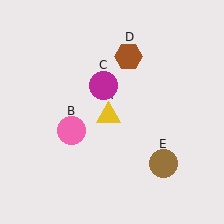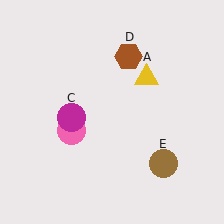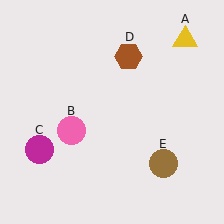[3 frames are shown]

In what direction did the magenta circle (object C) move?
The magenta circle (object C) moved down and to the left.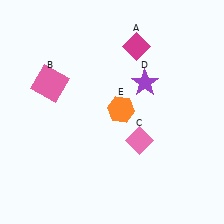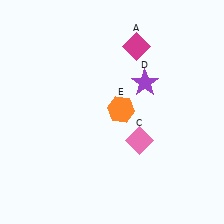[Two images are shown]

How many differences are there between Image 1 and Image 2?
There is 1 difference between the two images.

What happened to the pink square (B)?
The pink square (B) was removed in Image 2. It was in the top-left area of Image 1.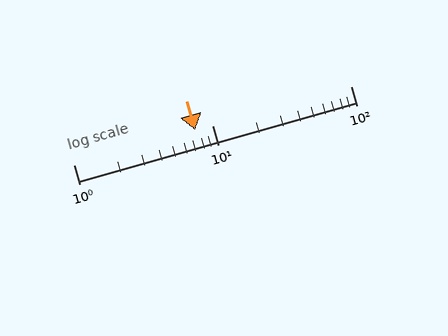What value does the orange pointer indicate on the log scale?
The pointer indicates approximately 7.6.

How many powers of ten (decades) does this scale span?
The scale spans 2 decades, from 1 to 100.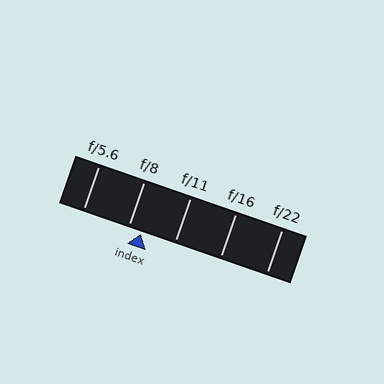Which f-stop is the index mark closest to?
The index mark is closest to f/8.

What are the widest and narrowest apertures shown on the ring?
The widest aperture shown is f/5.6 and the narrowest is f/22.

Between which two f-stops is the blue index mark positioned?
The index mark is between f/8 and f/11.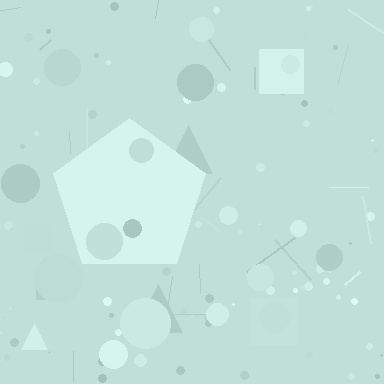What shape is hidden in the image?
A pentagon is hidden in the image.